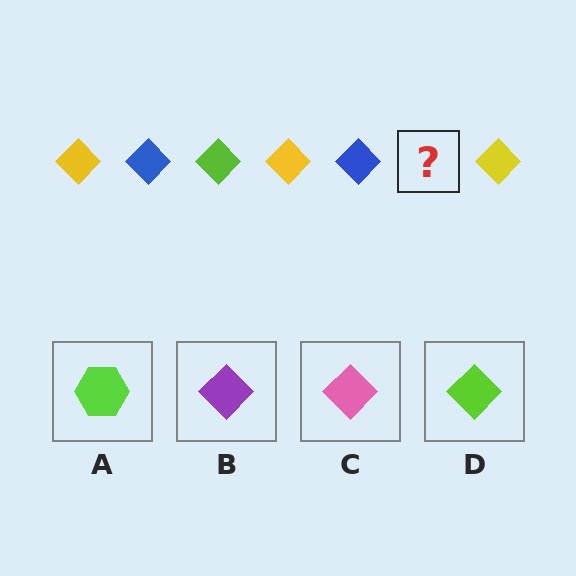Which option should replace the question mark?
Option D.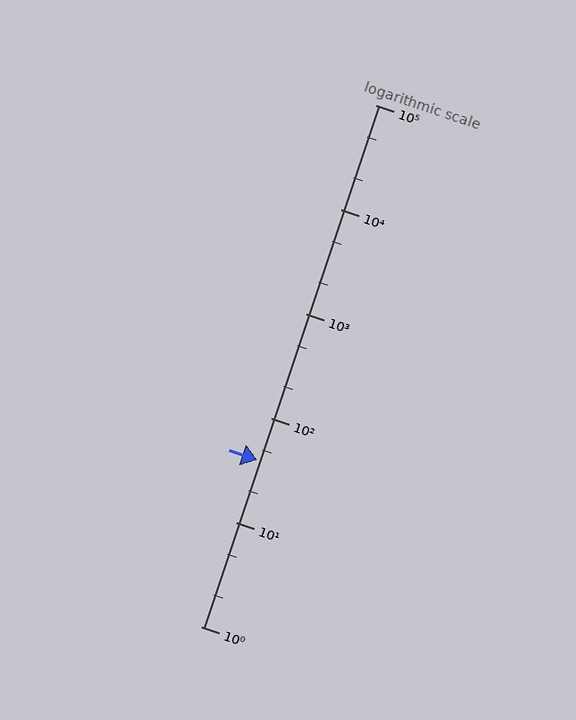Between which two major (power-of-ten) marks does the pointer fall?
The pointer is between 10 and 100.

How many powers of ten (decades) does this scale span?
The scale spans 5 decades, from 1 to 100000.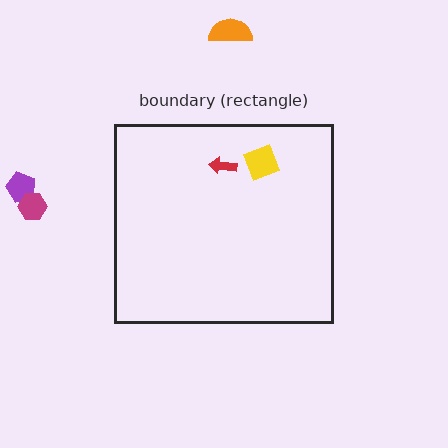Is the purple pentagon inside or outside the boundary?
Outside.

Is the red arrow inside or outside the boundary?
Inside.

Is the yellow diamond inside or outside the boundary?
Inside.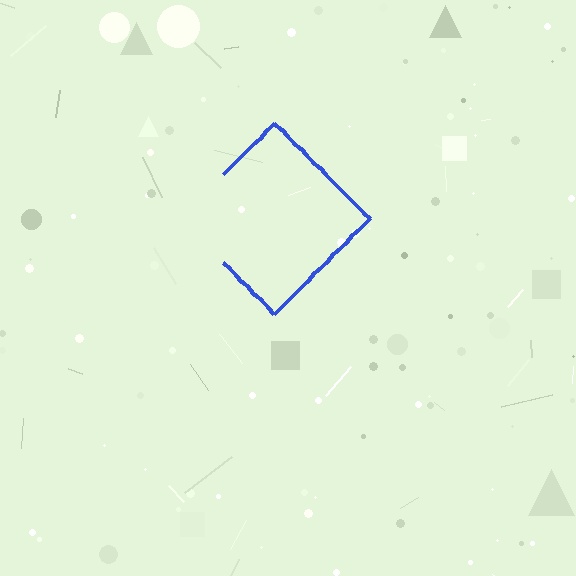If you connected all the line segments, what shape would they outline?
They would outline a diamond.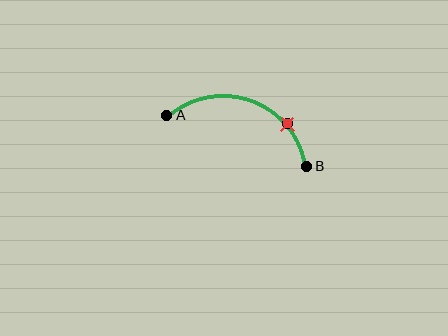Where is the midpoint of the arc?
The arc midpoint is the point on the curve farthest from the straight line joining A and B. It sits above that line.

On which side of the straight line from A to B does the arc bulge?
The arc bulges above the straight line connecting A and B.